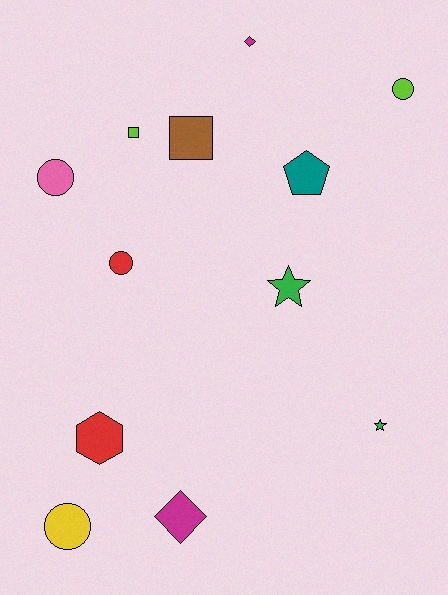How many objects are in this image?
There are 12 objects.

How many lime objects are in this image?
There are 2 lime objects.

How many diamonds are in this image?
There are 2 diamonds.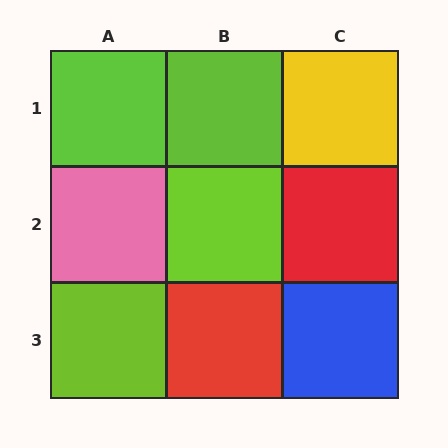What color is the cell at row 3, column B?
Red.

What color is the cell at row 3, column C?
Blue.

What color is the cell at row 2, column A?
Pink.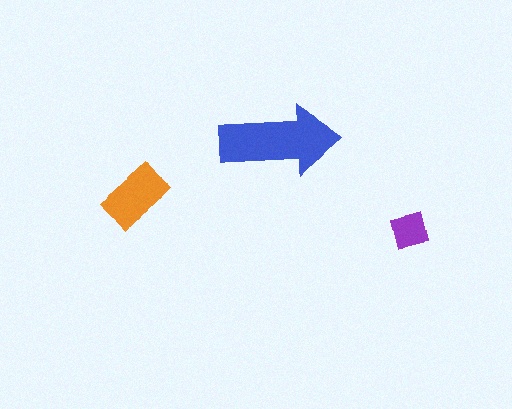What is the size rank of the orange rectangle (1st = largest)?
2nd.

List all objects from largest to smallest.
The blue arrow, the orange rectangle, the purple square.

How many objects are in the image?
There are 3 objects in the image.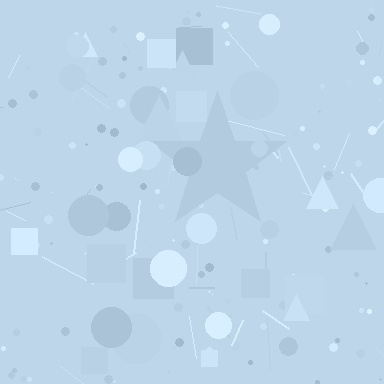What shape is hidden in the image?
A star is hidden in the image.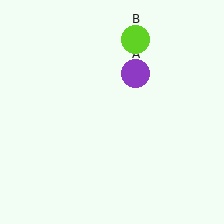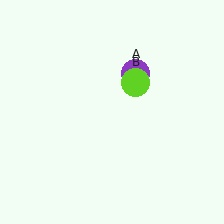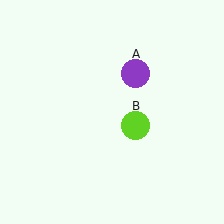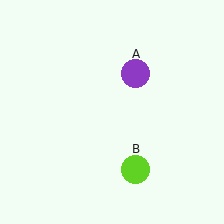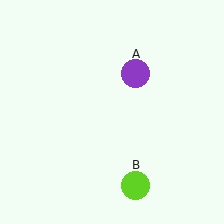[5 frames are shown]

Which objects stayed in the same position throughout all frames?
Purple circle (object A) remained stationary.